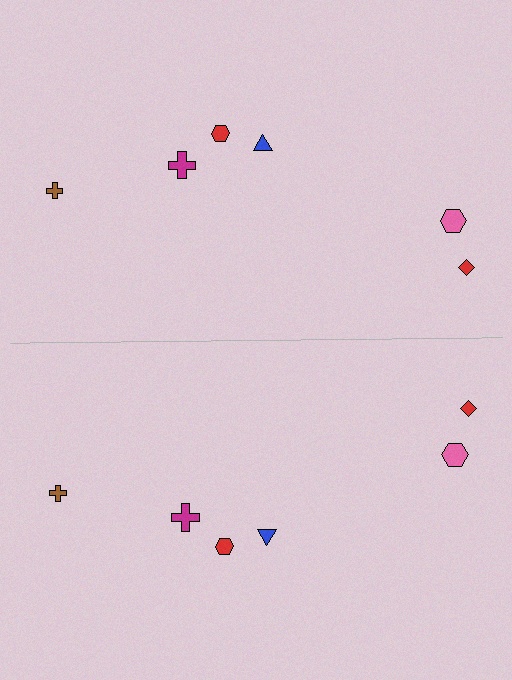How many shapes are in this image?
There are 12 shapes in this image.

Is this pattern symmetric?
Yes, this pattern has bilateral (reflection) symmetry.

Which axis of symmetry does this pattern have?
The pattern has a horizontal axis of symmetry running through the center of the image.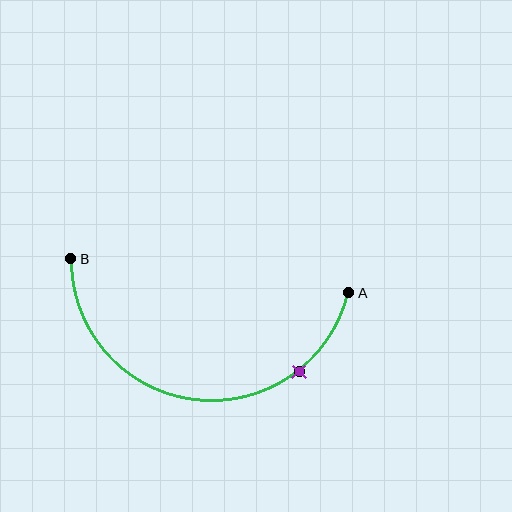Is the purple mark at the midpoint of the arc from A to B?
No. The purple mark lies on the arc but is closer to endpoint A. The arc midpoint would be at the point on the curve equidistant along the arc from both A and B.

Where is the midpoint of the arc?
The arc midpoint is the point on the curve farthest from the straight line joining A and B. It sits below that line.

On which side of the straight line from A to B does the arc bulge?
The arc bulges below the straight line connecting A and B.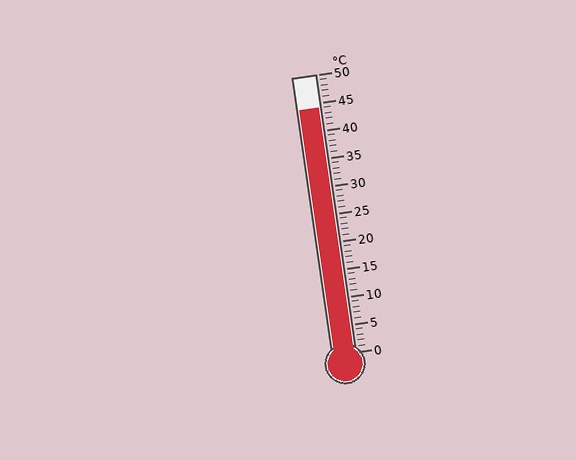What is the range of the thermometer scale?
The thermometer scale ranges from 0°C to 50°C.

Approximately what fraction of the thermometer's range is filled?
The thermometer is filled to approximately 90% of its range.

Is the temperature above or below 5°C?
The temperature is above 5°C.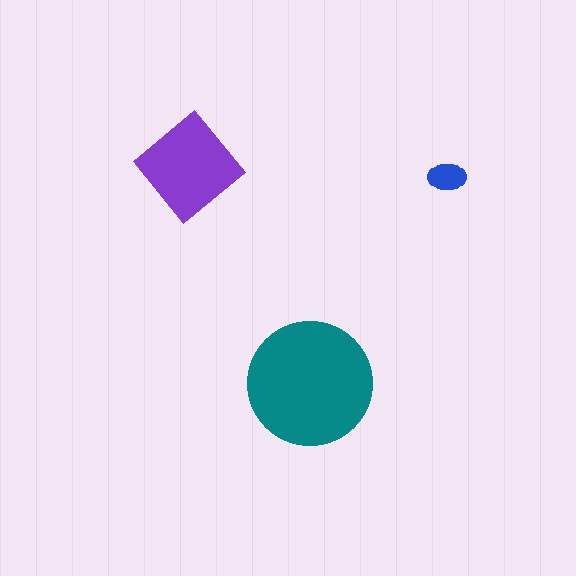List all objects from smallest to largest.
The blue ellipse, the purple diamond, the teal circle.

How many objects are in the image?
There are 3 objects in the image.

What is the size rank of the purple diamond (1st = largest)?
2nd.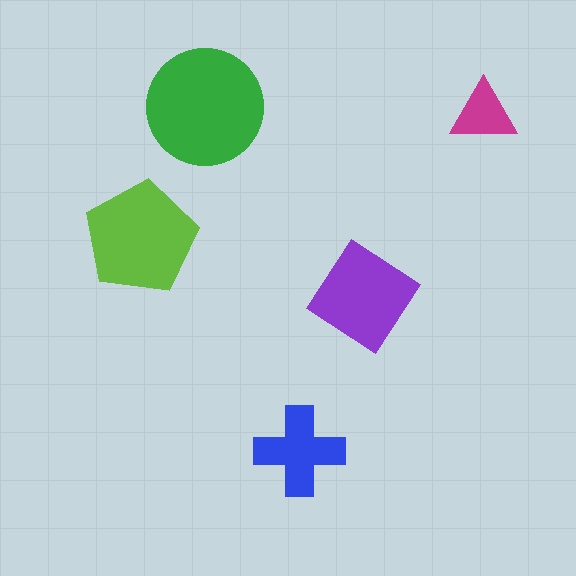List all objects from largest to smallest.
The green circle, the lime pentagon, the purple diamond, the blue cross, the magenta triangle.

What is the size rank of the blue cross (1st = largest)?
4th.